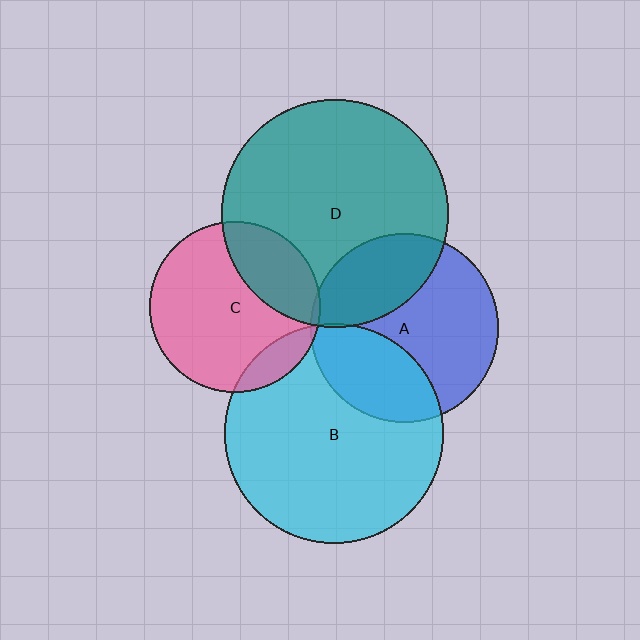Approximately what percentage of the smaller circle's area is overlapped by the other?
Approximately 30%.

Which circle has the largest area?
Circle D (teal).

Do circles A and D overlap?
Yes.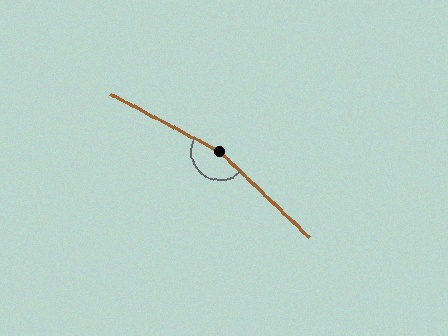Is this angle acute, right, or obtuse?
It is obtuse.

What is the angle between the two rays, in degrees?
Approximately 164 degrees.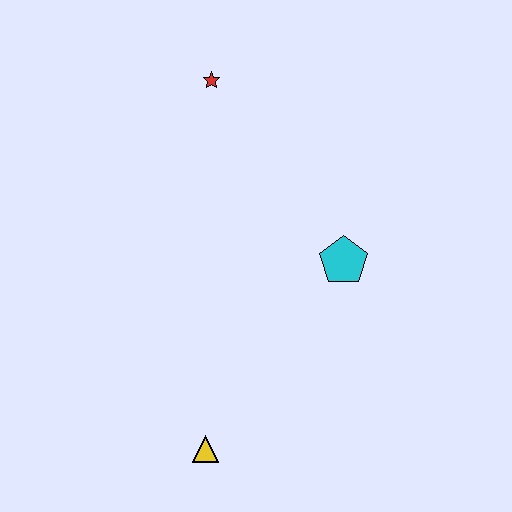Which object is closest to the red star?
The cyan pentagon is closest to the red star.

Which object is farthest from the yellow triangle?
The red star is farthest from the yellow triangle.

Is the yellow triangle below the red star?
Yes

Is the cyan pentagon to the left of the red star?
No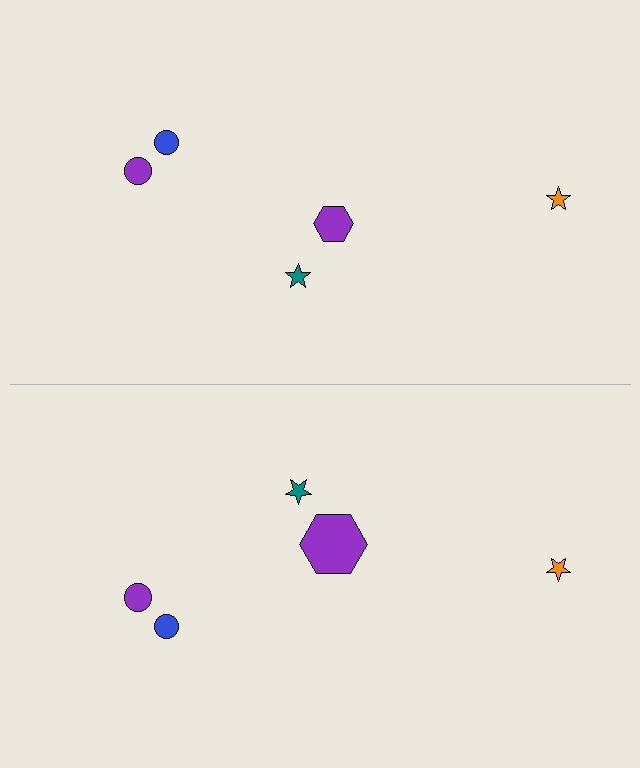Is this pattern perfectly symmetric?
No, the pattern is not perfectly symmetric. The purple hexagon on the bottom side has a different size than its mirror counterpart.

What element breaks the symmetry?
The purple hexagon on the bottom side has a different size than its mirror counterpart.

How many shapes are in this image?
There are 10 shapes in this image.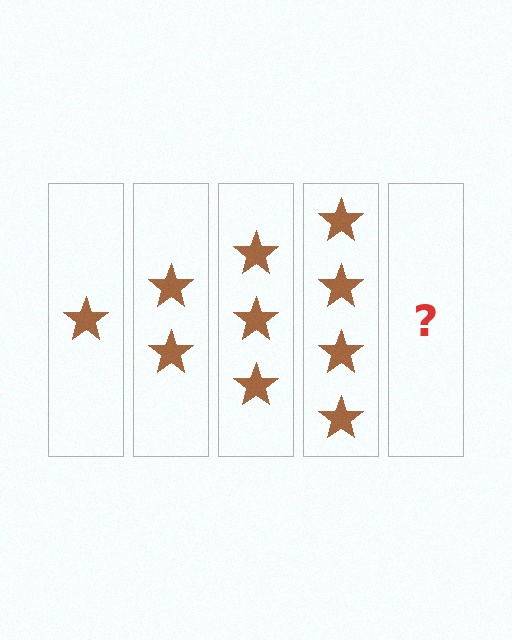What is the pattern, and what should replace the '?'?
The pattern is that each step adds one more star. The '?' should be 5 stars.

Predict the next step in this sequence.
The next step is 5 stars.